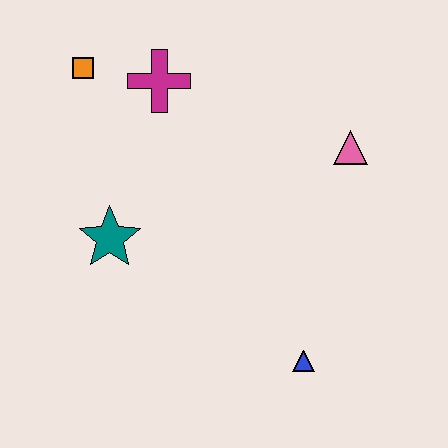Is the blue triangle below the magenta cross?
Yes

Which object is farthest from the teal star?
The pink triangle is farthest from the teal star.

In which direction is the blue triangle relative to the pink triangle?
The blue triangle is below the pink triangle.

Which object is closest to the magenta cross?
The orange square is closest to the magenta cross.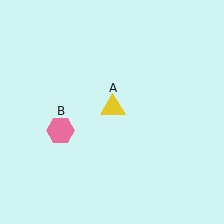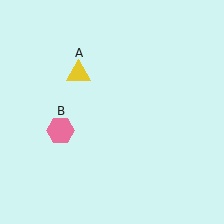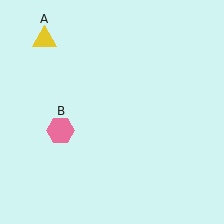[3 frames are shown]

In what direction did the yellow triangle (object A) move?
The yellow triangle (object A) moved up and to the left.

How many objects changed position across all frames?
1 object changed position: yellow triangle (object A).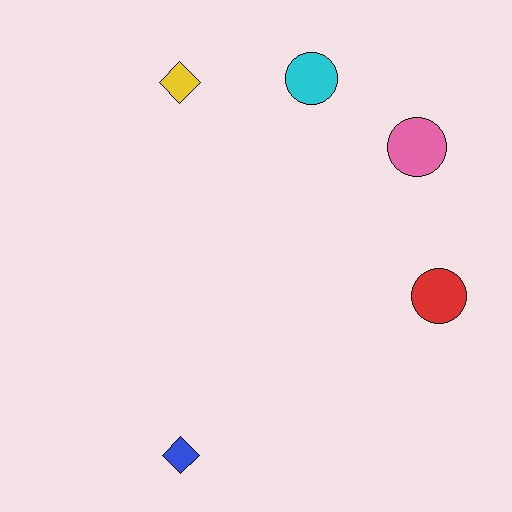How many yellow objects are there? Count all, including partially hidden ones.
There is 1 yellow object.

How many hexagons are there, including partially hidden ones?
There are no hexagons.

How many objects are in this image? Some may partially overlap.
There are 5 objects.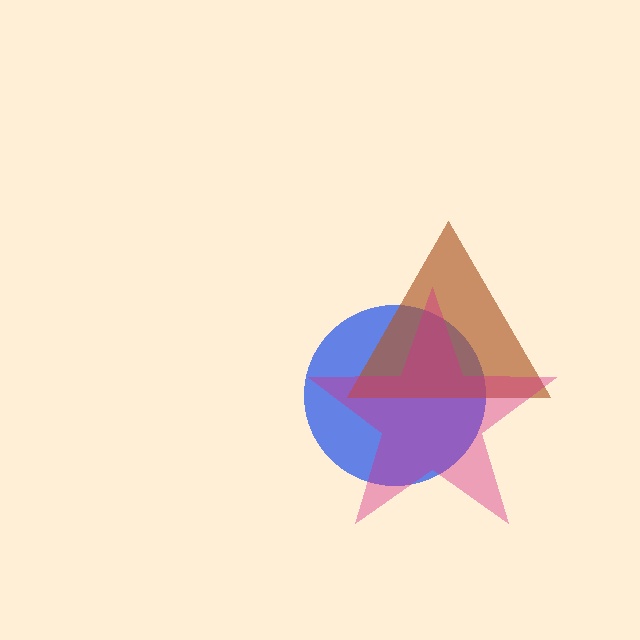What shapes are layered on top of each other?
The layered shapes are: a blue circle, a brown triangle, a magenta star.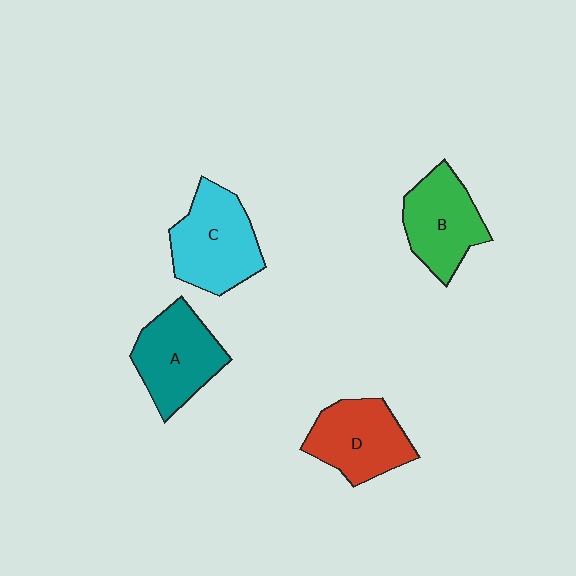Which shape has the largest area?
Shape C (cyan).